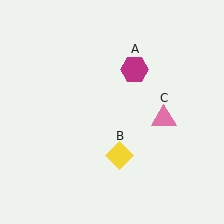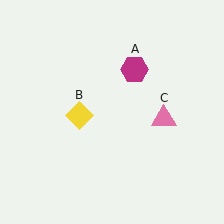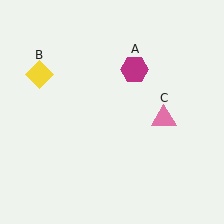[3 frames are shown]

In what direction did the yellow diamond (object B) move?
The yellow diamond (object B) moved up and to the left.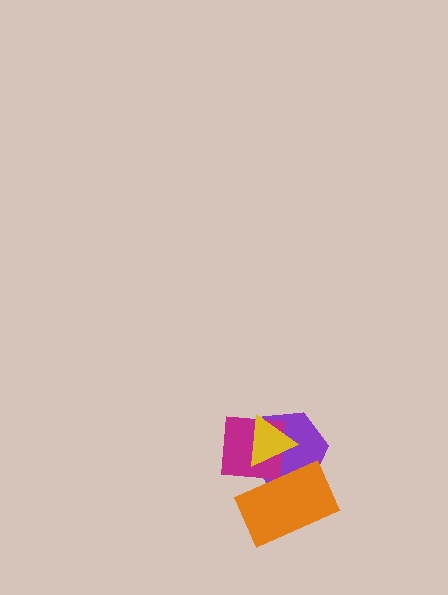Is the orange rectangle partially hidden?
No, no other shape covers it.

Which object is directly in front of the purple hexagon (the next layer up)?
The magenta square is directly in front of the purple hexagon.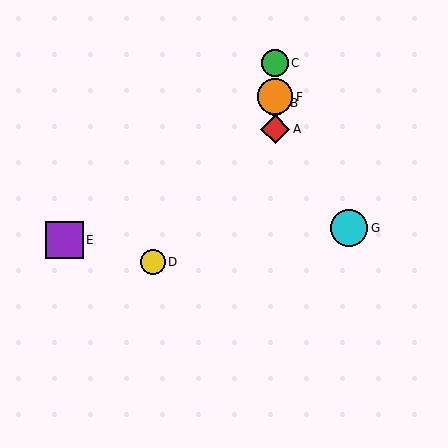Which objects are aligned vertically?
Objects A, B, C, F are aligned vertically.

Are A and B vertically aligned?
Yes, both are at x≈275.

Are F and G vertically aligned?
No, F is at x≈275 and G is at x≈349.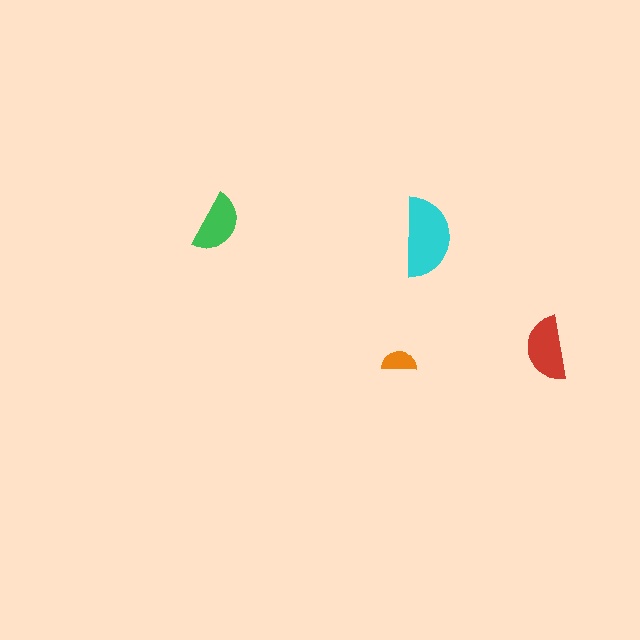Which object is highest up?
The green semicircle is topmost.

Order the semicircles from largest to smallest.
the cyan one, the red one, the green one, the orange one.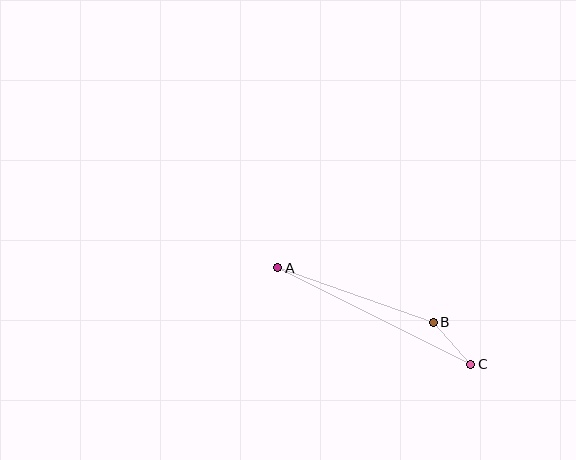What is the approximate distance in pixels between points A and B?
The distance between A and B is approximately 165 pixels.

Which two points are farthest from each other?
Points A and C are farthest from each other.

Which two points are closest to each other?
Points B and C are closest to each other.